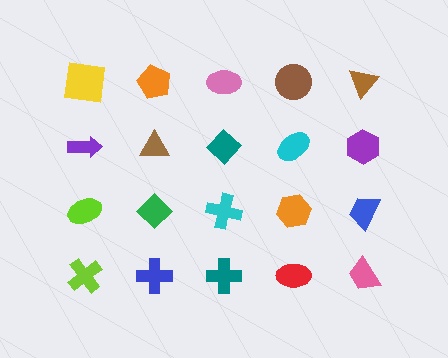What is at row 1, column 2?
An orange pentagon.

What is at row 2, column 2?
A brown triangle.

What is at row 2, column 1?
A purple arrow.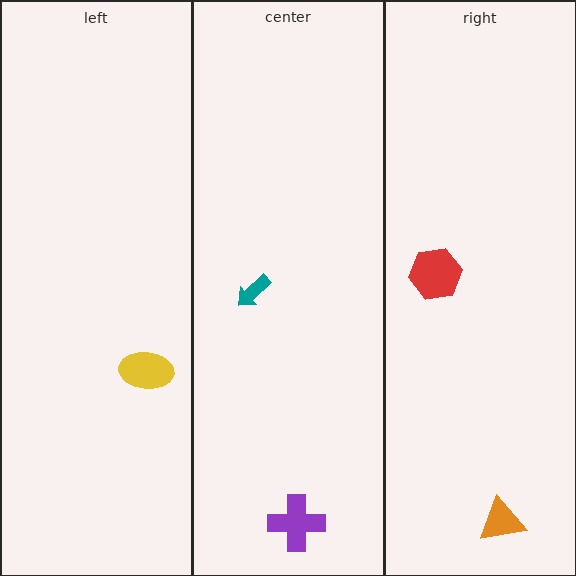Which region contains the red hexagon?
The right region.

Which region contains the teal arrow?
The center region.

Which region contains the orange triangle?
The right region.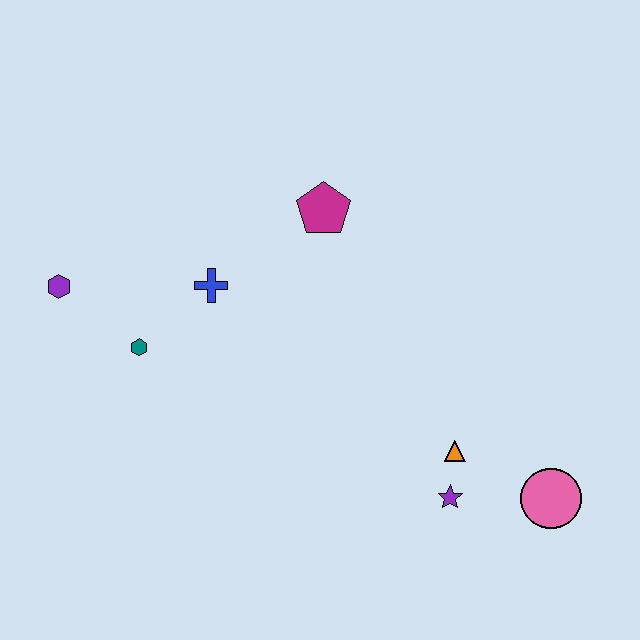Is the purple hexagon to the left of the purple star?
Yes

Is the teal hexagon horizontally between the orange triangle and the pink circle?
No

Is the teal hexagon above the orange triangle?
Yes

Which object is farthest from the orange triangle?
The purple hexagon is farthest from the orange triangle.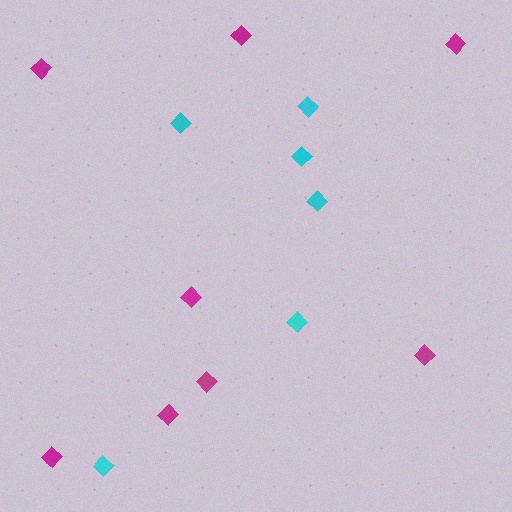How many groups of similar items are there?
There are 2 groups: one group of magenta diamonds (8) and one group of cyan diamonds (6).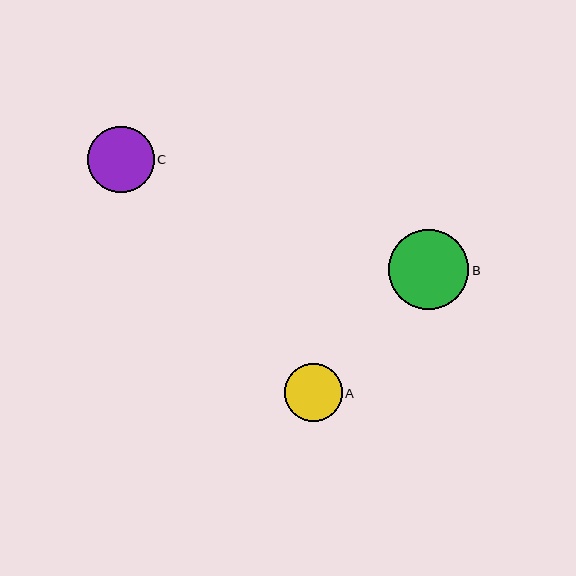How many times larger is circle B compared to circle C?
Circle B is approximately 1.2 times the size of circle C.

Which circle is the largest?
Circle B is the largest with a size of approximately 80 pixels.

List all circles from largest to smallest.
From largest to smallest: B, C, A.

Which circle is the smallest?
Circle A is the smallest with a size of approximately 58 pixels.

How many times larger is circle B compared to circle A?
Circle B is approximately 1.4 times the size of circle A.